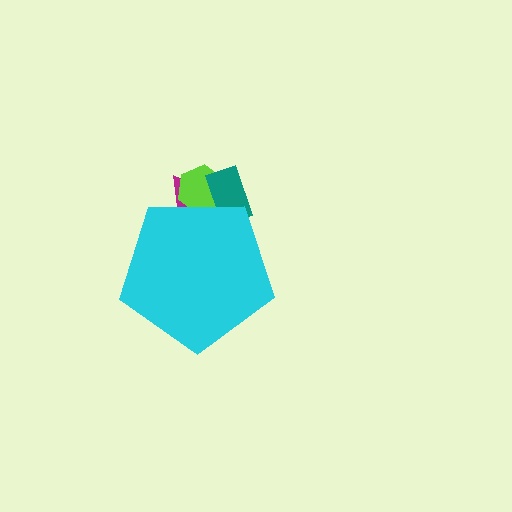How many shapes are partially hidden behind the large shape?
3 shapes are partially hidden.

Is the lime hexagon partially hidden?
Yes, the lime hexagon is partially hidden behind the cyan pentagon.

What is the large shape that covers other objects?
A cyan pentagon.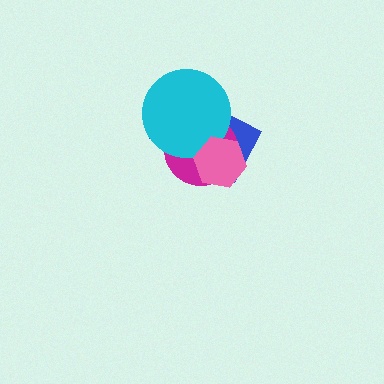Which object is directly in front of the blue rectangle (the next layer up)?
The magenta circle is directly in front of the blue rectangle.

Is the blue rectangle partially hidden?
Yes, it is partially covered by another shape.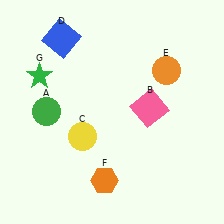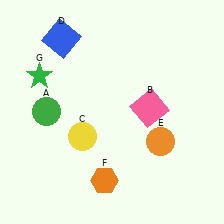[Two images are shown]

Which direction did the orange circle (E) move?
The orange circle (E) moved down.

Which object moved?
The orange circle (E) moved down.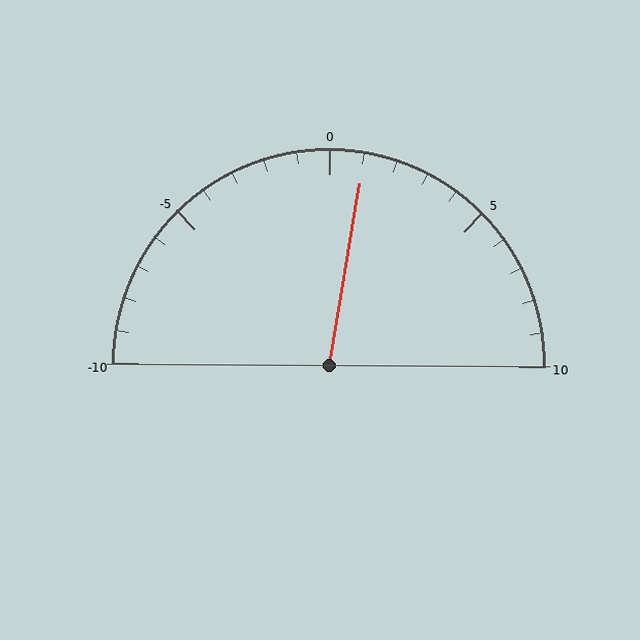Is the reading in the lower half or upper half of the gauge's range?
The reading is in the upper half of the range (-10 to 10).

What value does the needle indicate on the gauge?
The needle indicates approximately 1.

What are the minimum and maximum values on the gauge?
The gauge ranges from -10 to 10.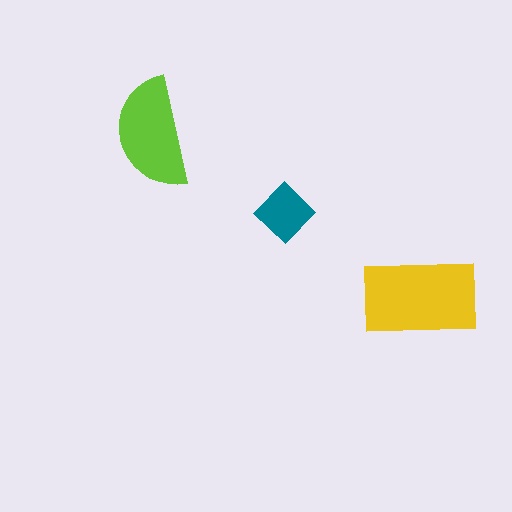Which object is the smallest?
The teal diamond.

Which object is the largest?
The yellow rectangle.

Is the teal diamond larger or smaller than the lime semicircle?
Smaller.